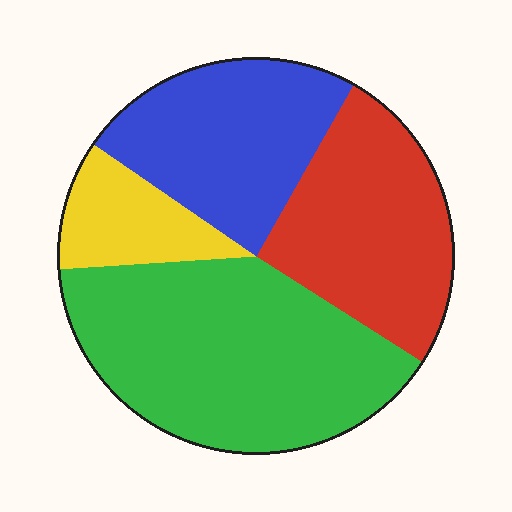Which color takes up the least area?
Yellow, at roughly 10%.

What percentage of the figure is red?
Red takes up between a sixth and a third of the figure.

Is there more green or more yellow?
Green.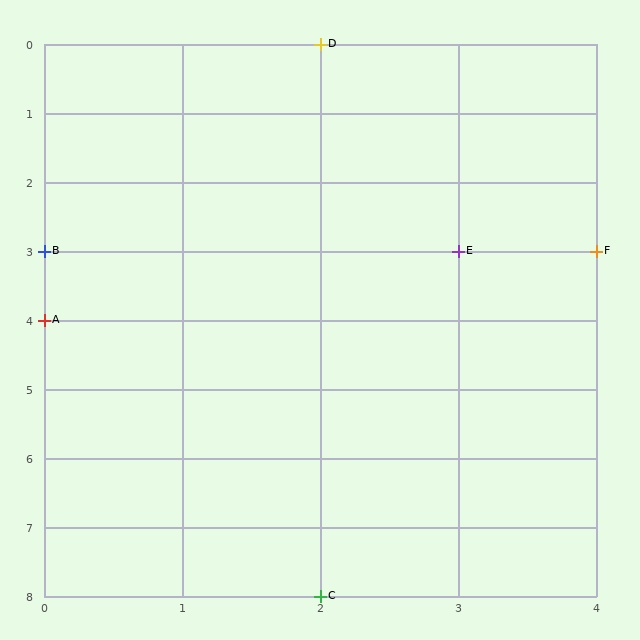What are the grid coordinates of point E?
Point E is at grid coordinates (3, 3).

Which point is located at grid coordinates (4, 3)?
Point F is at (4, 3).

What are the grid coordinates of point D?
Point D is at grid coordinates (2, 0).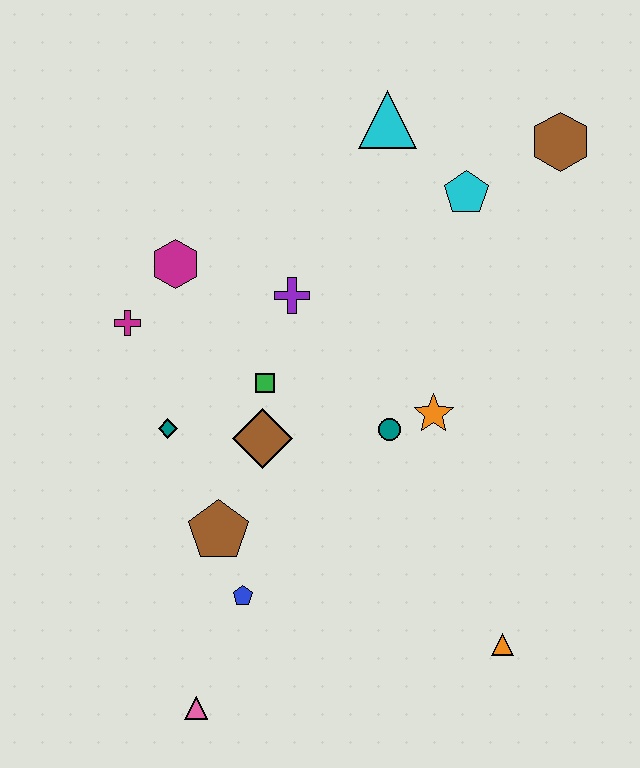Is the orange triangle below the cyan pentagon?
Yes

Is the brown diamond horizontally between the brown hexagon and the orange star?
No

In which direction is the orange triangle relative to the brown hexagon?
The orange triangle is below the brown hexagon.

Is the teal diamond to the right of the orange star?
No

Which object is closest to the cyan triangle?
The cyan pentagon is closest to the cyan triangle.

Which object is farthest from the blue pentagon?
The brown hexagon is farthest from the blue pentagon.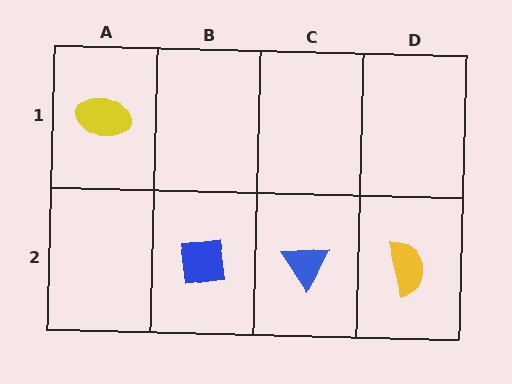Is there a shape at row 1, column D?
No, that cell is empty.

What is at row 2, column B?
A blue square.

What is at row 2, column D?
A yellow semicircle.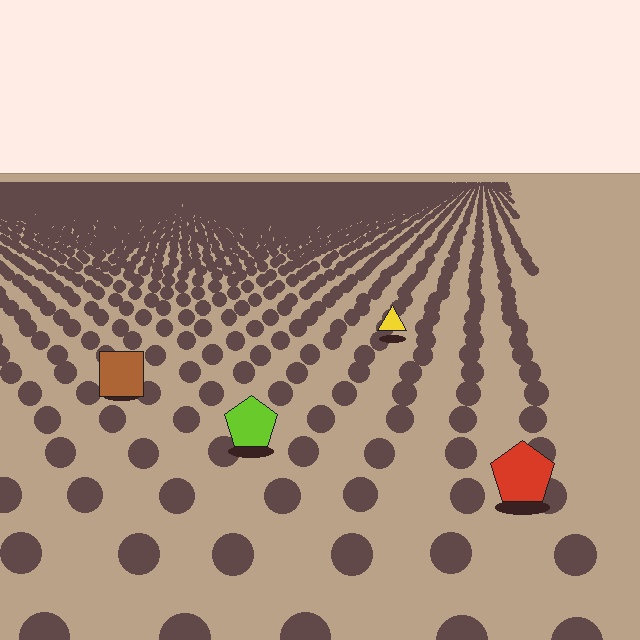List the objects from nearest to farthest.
From nearest to farthest: the red pentagon, the lime pentagon, the brown square, the yellow triangle.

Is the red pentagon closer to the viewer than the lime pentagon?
Yes. The red pentagon is closer — you can tell from the texture gradient: the ground texture is coarser near it.